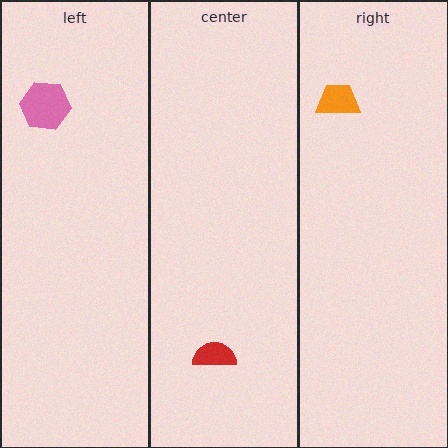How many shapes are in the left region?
1.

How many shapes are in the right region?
1.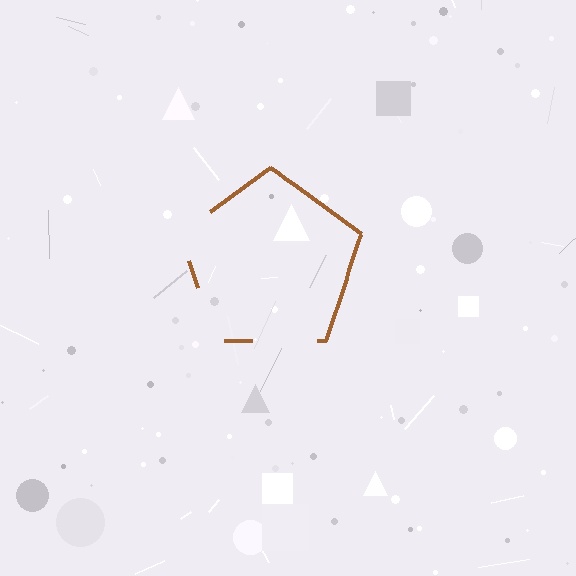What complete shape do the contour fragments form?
The contour fragments form a pentagon.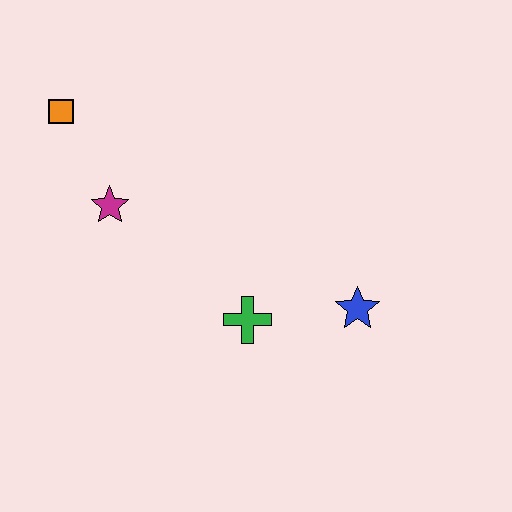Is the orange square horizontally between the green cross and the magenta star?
No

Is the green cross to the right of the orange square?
Yes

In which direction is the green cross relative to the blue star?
The green cross is to the left of the blue star.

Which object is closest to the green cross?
The blue star is closest to the green cross.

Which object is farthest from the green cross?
The orange square is farthest from the green cross.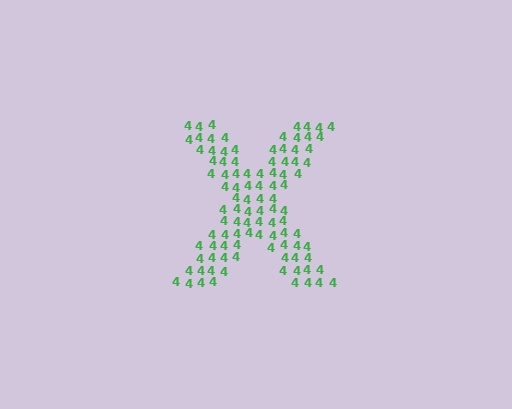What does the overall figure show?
The overall figure shows the letter X.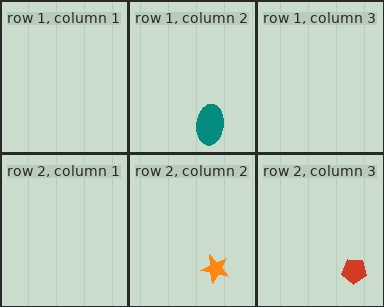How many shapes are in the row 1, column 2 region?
1.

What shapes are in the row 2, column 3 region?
The red pentagon.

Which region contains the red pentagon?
The row 2, column 3 region.